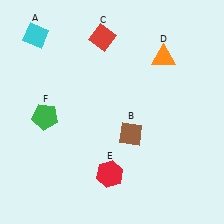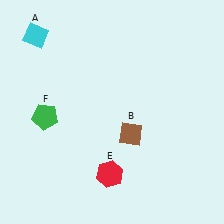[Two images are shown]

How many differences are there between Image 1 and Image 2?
There are 2 differences between the two images.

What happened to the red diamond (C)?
The red diamond (C) was removed in Image 2. It was in the top-left area of Image 1.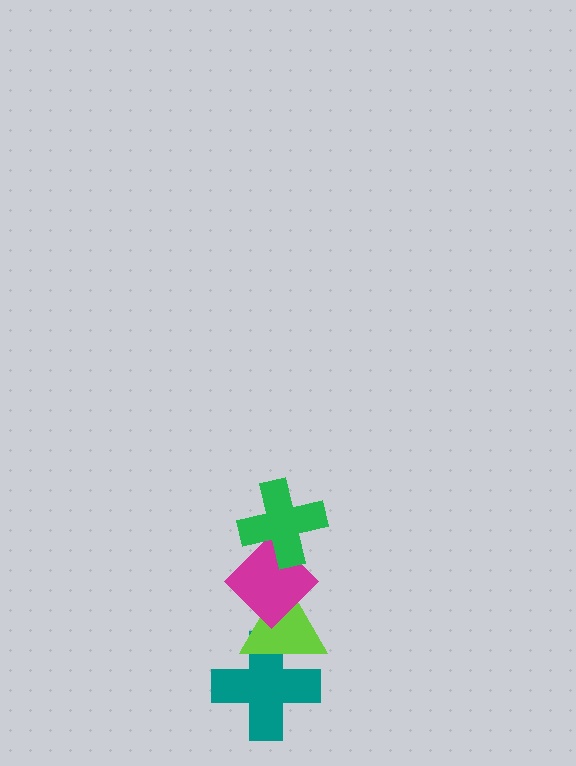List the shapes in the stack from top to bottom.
From top to bottom: the green cross, the magenta diamond, the lime triangle, the teal cross.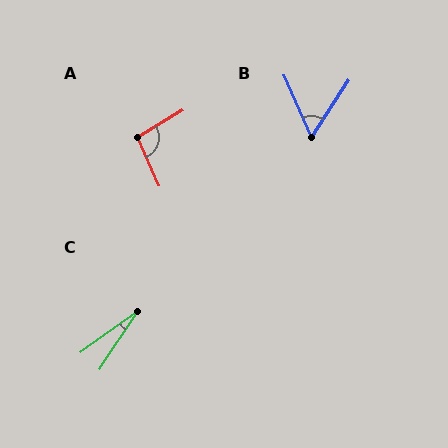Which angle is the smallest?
C, at approximately 21 degrees.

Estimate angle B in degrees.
Approximately 57 degrees.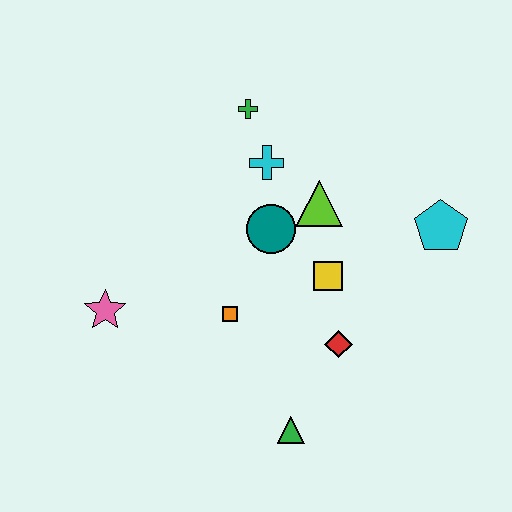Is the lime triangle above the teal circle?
Yes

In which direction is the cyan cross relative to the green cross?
The cyan cross is below the green cross.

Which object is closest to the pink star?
The orange square is closest to the pink star.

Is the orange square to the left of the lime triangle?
Yes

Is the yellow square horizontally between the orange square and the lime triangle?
No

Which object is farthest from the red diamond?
The green cross is farthest from the red diamond.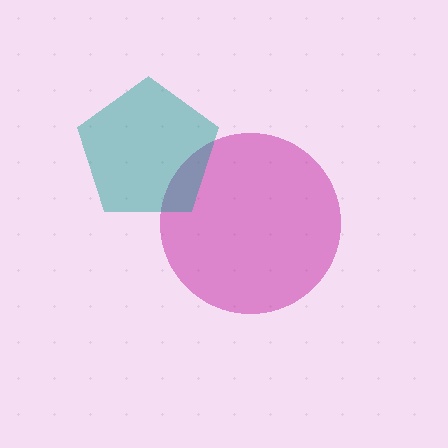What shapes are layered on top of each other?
The layered shapes are: a magenta circle, a teal pentagon.